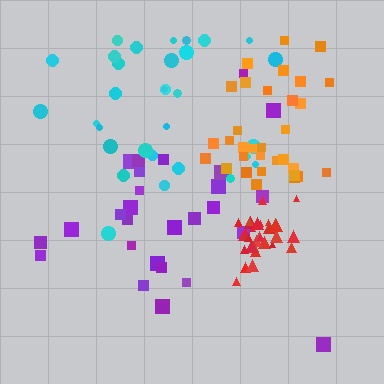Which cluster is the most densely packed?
Red.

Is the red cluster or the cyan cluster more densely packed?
Red.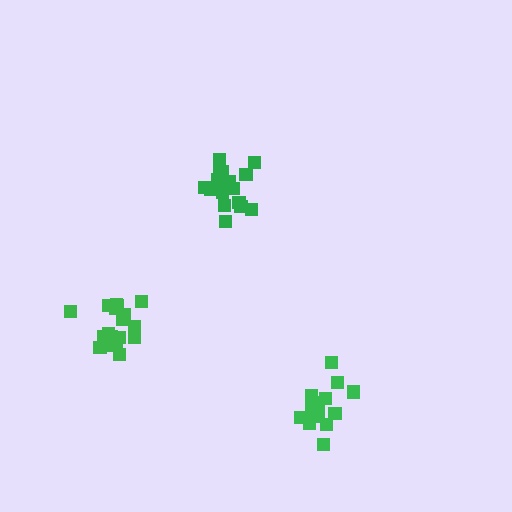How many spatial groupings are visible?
There are 3 spatial groupings.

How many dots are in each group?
Group 1: 19 dots, Group 2: 19 dots, Group 3: 16 dots (54 total).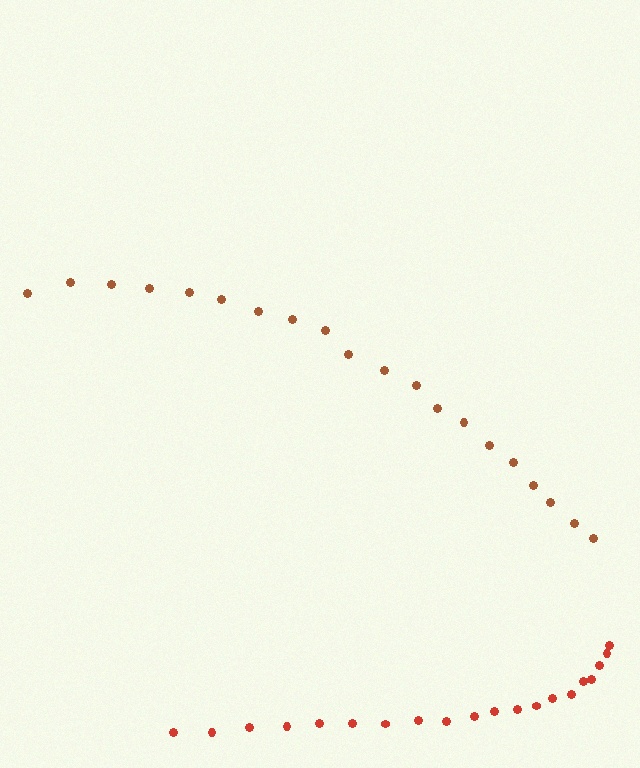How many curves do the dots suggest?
There are 2 distinct paths.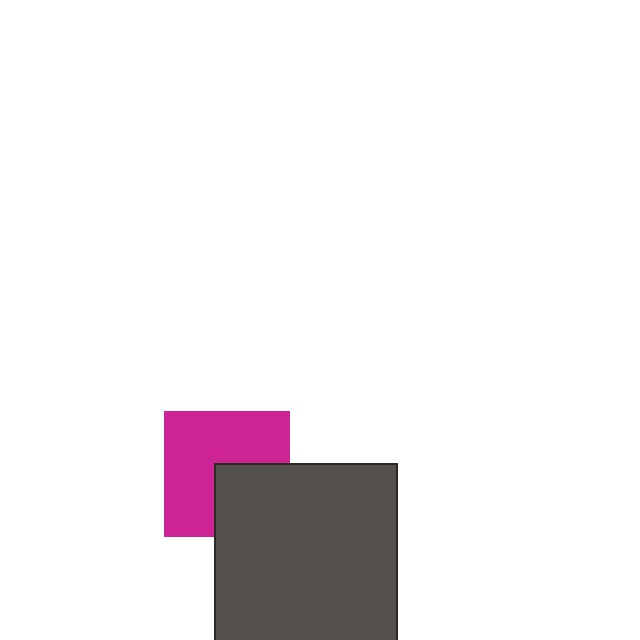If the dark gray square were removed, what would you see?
You would see the complete magenta square.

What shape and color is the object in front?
The object in front is a dark gray square.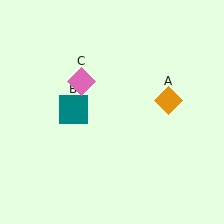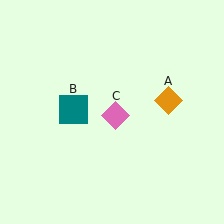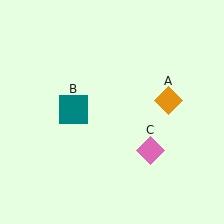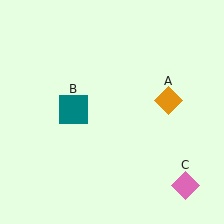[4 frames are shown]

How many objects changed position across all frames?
1 object changed position: pink diamond (object C).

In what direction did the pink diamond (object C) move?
The pink diamond (object C) moved down and to the right.